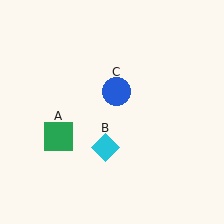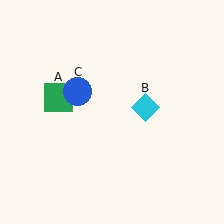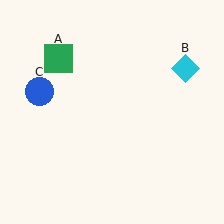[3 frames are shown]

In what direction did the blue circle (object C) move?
The blue circle (object C) moved left.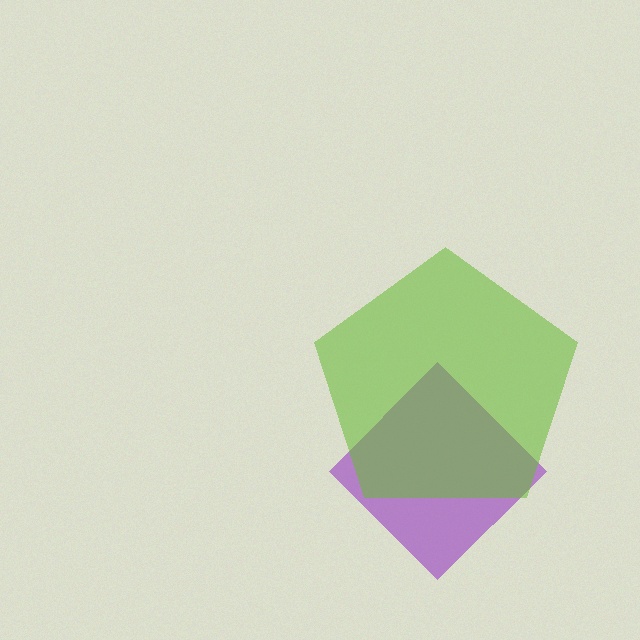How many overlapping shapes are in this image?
There are 2 overlapping shapes in the image.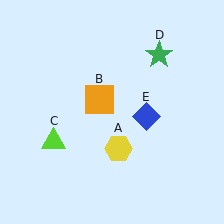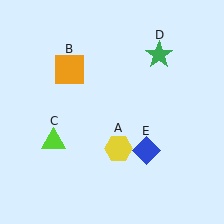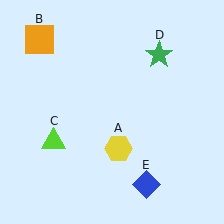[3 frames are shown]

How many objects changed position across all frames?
2 objects changed position: orange square (object B), blue diamond (object E).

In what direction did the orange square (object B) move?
The orange square (object B) moved up and to the left.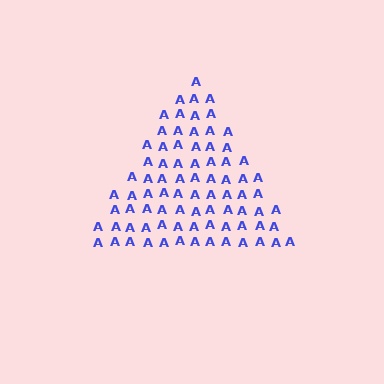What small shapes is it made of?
It is made of small letter A's.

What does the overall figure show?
The overall figure shows a triangle.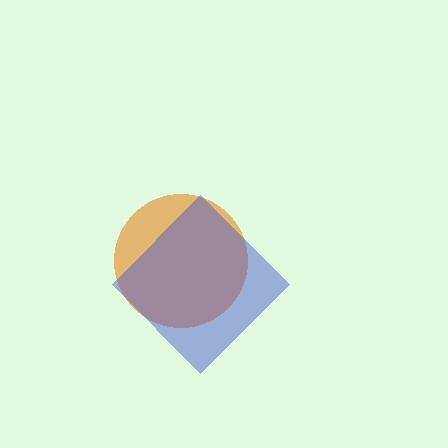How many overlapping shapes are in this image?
There are 2 overlapping shapes in the image.